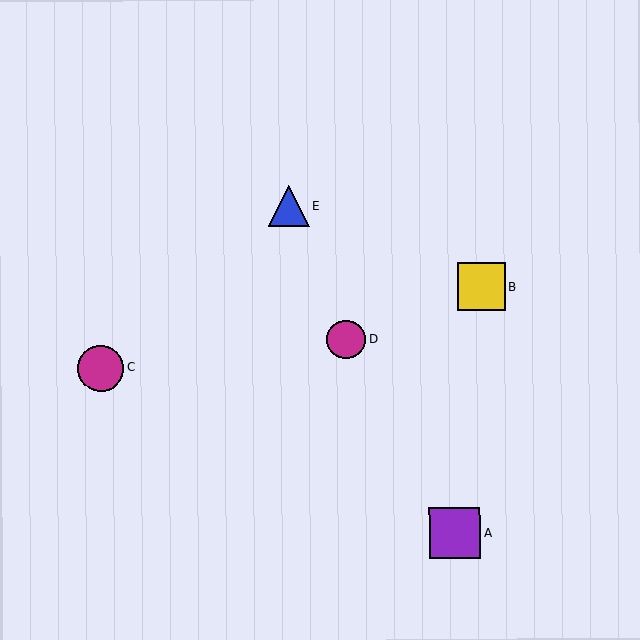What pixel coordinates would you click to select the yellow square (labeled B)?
Click at (481, 286) to select the yellow square B.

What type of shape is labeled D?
Shape D is a magenta circle.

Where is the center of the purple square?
The center of the purple square is at (455, 533).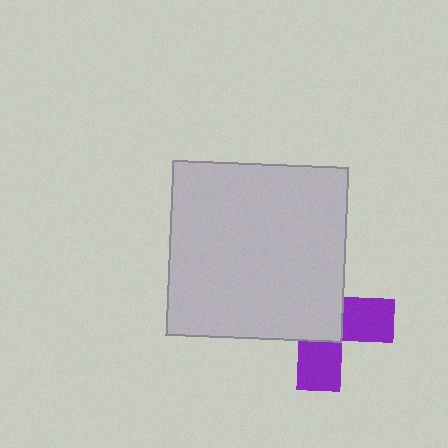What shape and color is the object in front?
The object in front is a light gray square.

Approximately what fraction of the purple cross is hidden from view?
Roughly 60% of the purple cross is hidden behind the light gray square.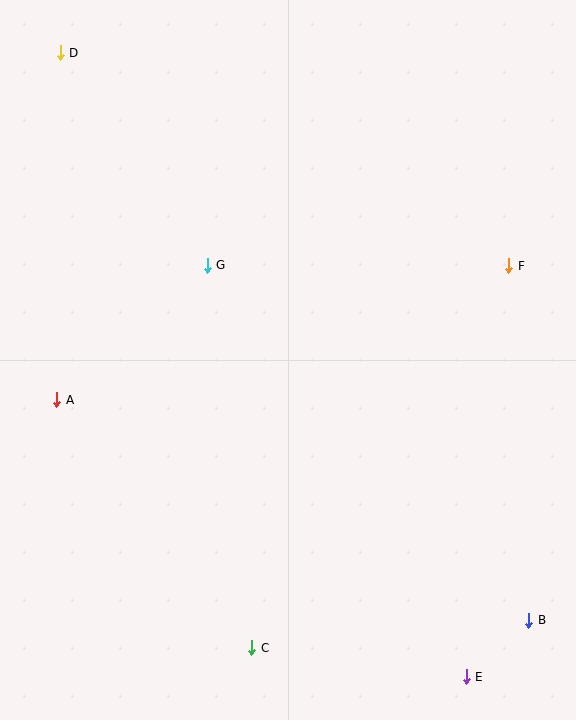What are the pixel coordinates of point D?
Point D is at (60, 53).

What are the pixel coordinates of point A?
Point A is at (57, 400).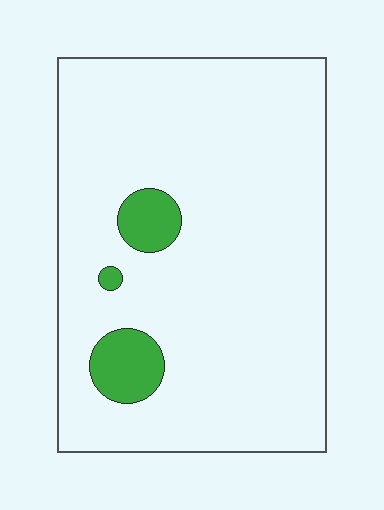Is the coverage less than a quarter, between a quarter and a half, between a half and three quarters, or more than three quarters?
Less than a quarter.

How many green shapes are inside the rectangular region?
3.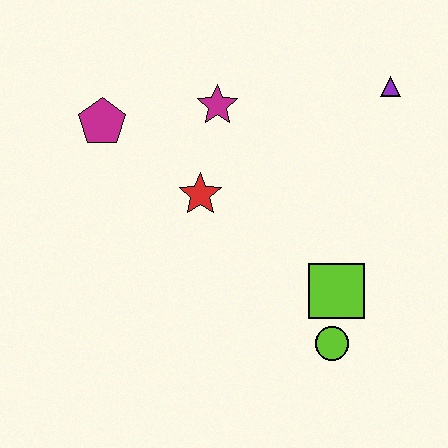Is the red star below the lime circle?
No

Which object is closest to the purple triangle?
The magenta star is closest to the purple triangle.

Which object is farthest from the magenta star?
The lime circle is farthest from the magenta star.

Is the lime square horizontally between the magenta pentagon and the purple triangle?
Yes